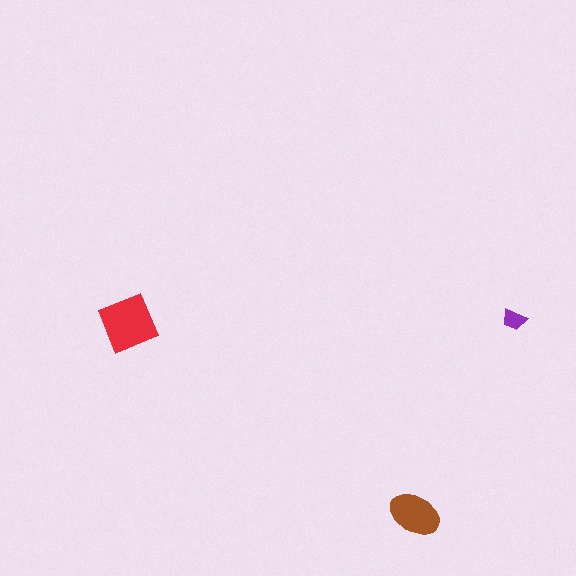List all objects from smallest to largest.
The purple trapezoid, the brown ellipse, the red diamond.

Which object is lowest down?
The brown ellipse is bottommost.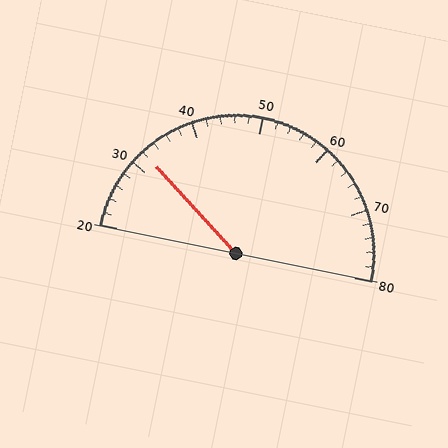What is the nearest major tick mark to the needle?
The nearest major tick mark is 30.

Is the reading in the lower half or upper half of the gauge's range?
The reading is in the lower half of the range (20 to 80).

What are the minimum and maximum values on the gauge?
The gauge ranges from 20 to 80.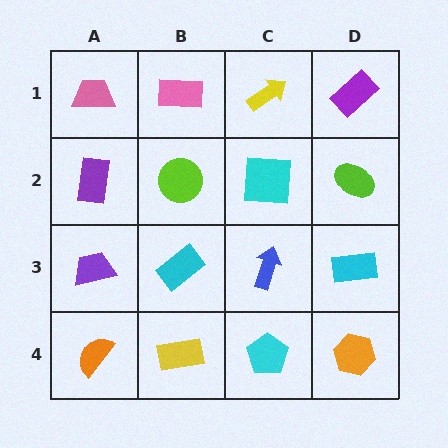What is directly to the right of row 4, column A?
A yellow rectangle.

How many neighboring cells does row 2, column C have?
4.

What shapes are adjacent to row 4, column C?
A blue arrow (row 3, column C), a yellow rectangle (row 4, column B), an orange hexagon (row 4, column D).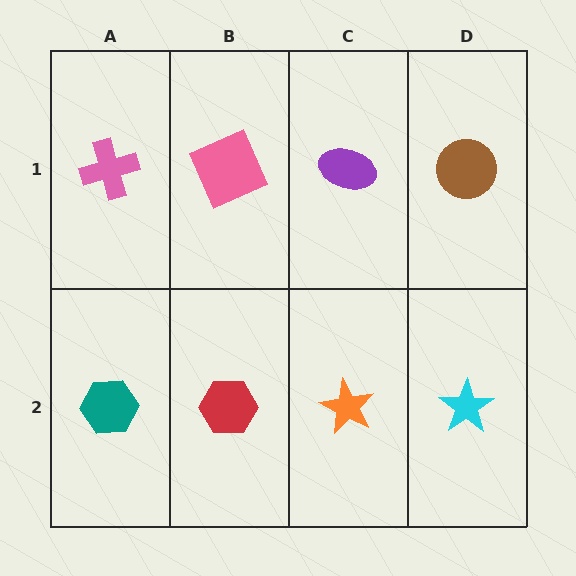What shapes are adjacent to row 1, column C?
An orange star (row 2, column C), a pink square (row 1, column B), a brown circle (row 1, column D).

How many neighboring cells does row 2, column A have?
2.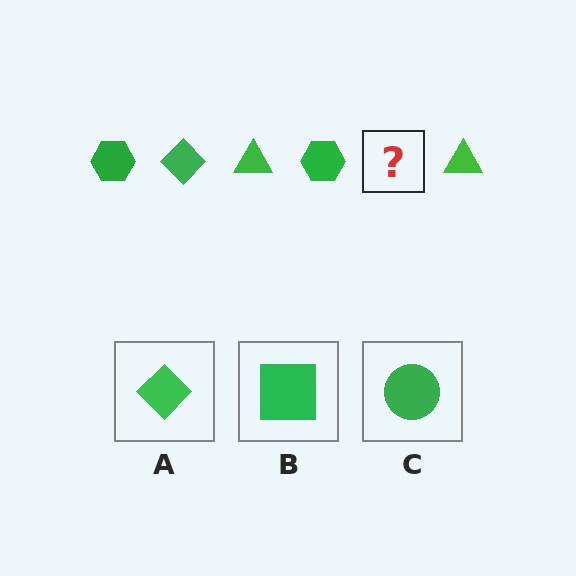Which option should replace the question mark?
Option A.